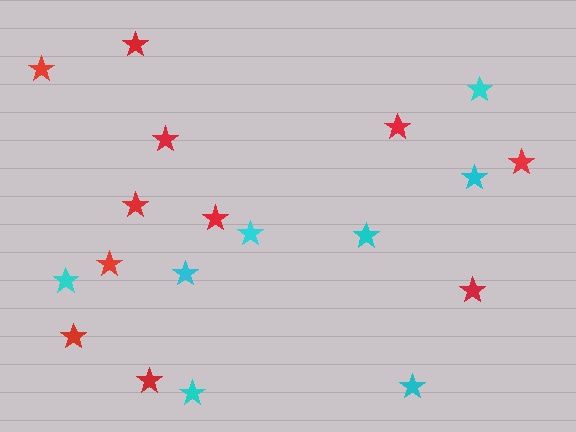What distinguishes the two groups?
There are 2 groups: one group of red stars (11) and one group of cyan stars (8).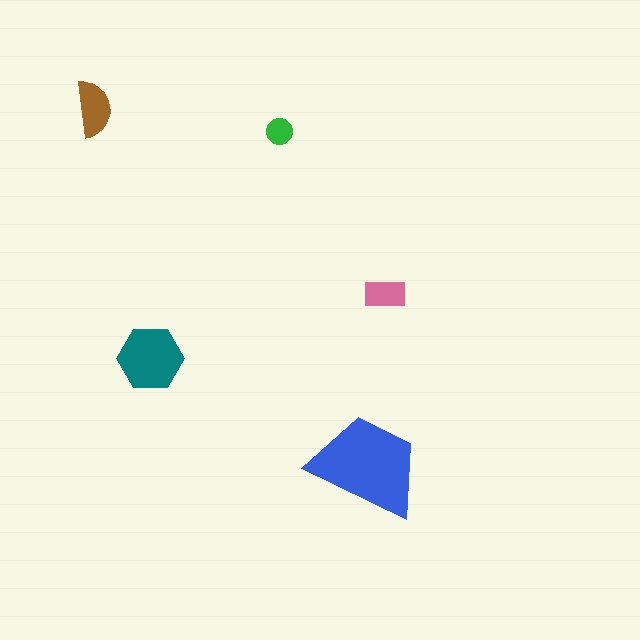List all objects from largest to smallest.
The blue trapezoid, the teal hexagon, the brown semicircle, the pink rectangle, the green circle.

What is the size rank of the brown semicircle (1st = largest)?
3rd.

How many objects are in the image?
There are 5 objects in the image.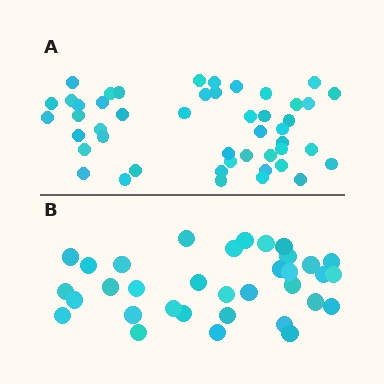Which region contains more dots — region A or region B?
Region A (the top region) has more dots.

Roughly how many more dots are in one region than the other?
Region A has approximately 15 more dots than region B.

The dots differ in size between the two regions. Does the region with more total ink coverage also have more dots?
No. Region B has more total ink coverage because its dots are larger, but region A actually contains more individual dots. Total area can be misleading — the number of items is what matters here.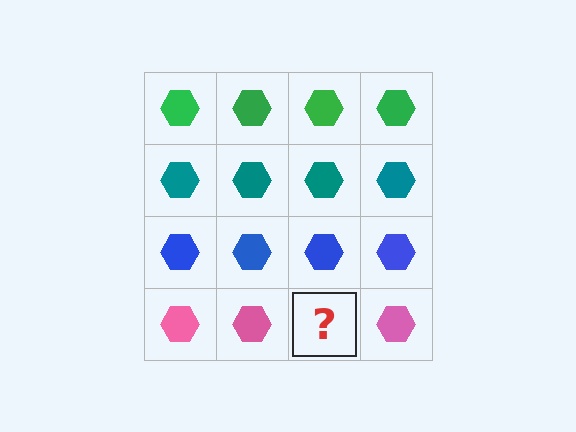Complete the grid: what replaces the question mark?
The question mark should be replaced with a pink hexagon.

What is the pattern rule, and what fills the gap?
The rule is that each row has a consistent color. The gap should be filled with a pink hexagon.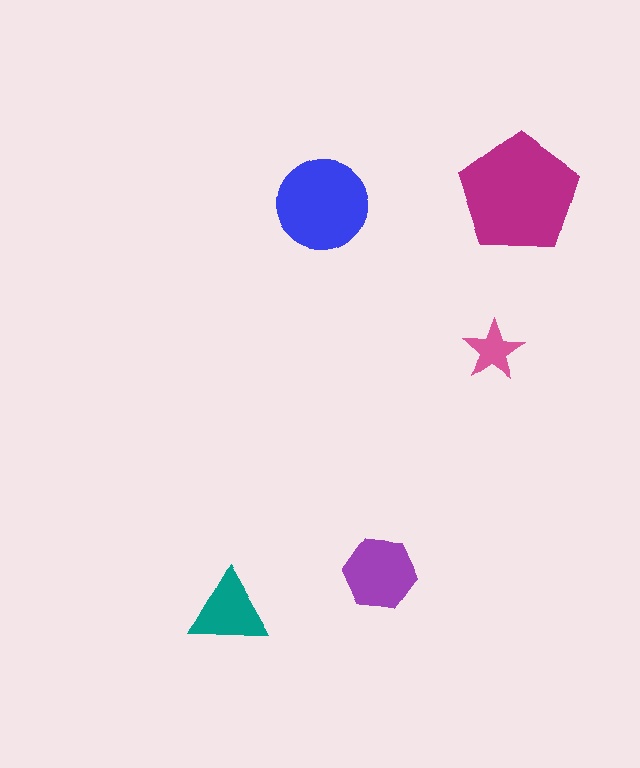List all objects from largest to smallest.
The magenta pentagon, the blue circle, the purple hexagon, the teal triangle, the pink star.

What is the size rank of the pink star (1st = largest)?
5th.